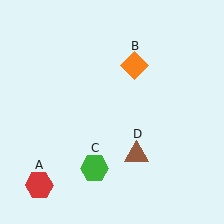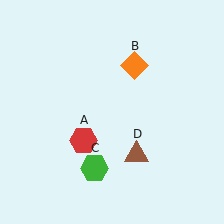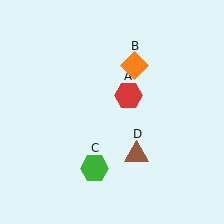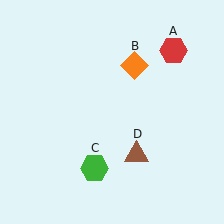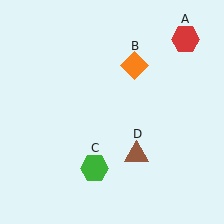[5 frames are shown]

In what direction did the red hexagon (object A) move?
The red hexagon (object A) moved up and to the right.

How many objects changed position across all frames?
1 object changed position: red hexagon (object A).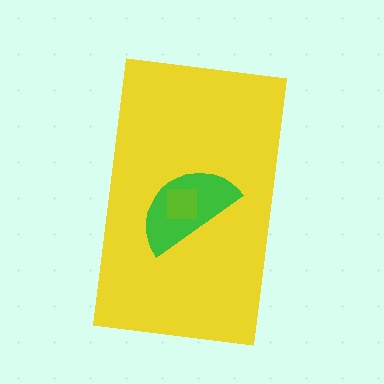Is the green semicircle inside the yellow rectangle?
Yes.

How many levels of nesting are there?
3.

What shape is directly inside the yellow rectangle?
The green semicircle.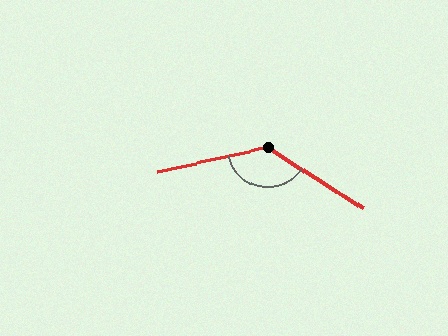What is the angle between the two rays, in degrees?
Approximately 135 degrees.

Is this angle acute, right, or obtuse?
It is obtuse.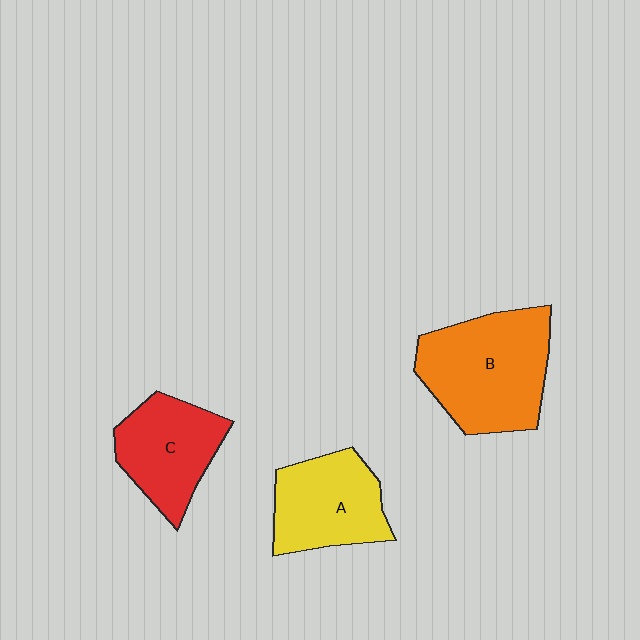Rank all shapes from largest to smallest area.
From largest to smallest: B (orange), A (yellow), C (red).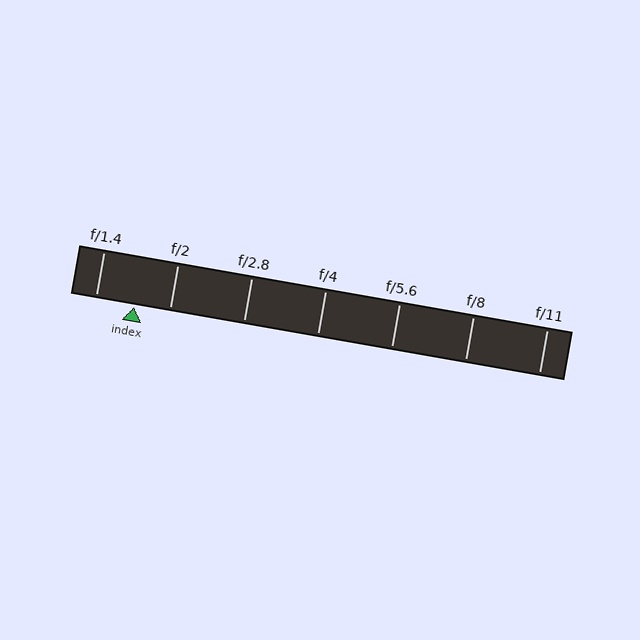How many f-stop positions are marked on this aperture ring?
There are 7 f-stop positions marked.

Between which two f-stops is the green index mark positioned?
The index mark is between f/1.4 and f/2.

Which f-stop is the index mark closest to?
The index mark is closest to f/2.